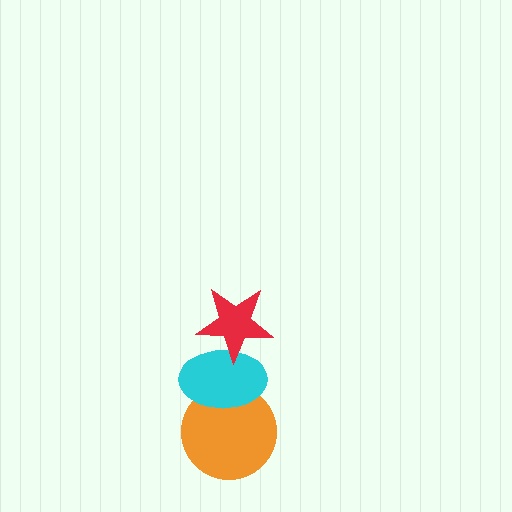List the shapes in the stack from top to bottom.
From top to bottom: the red star, the cyan ellipse, the orange circle.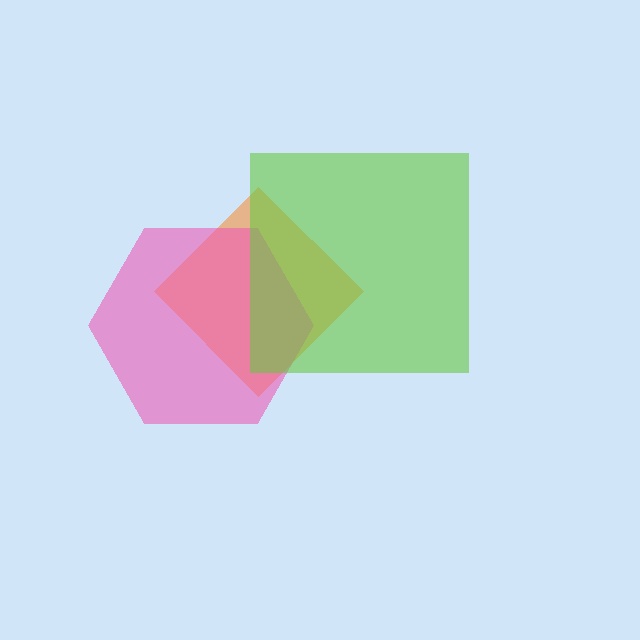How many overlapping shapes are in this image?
There are 3 overlapping shapes in the image.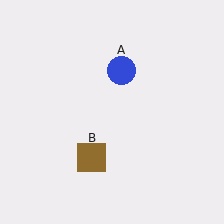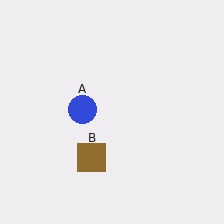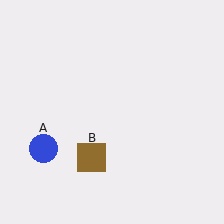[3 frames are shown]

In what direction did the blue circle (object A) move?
The blue circle (object A) moved down and to the left.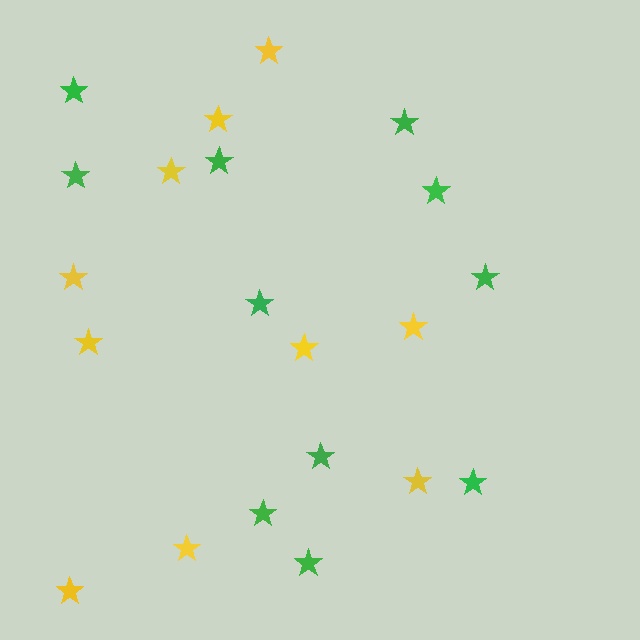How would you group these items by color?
There are 2 groups: one group of green stars (11) and one group of yellow stars (10).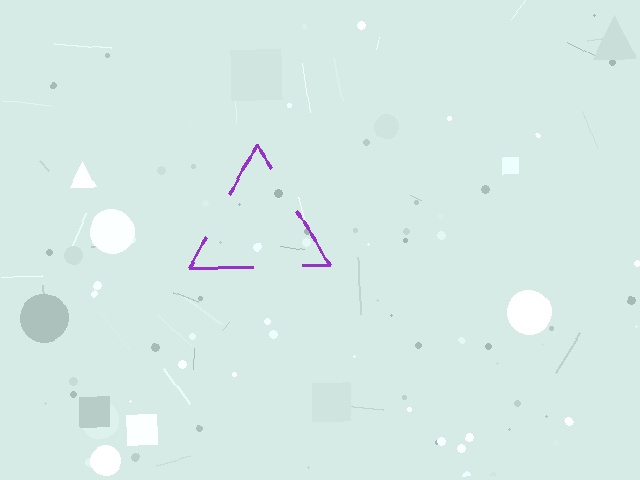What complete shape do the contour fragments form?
The contour fragments form a triangle.